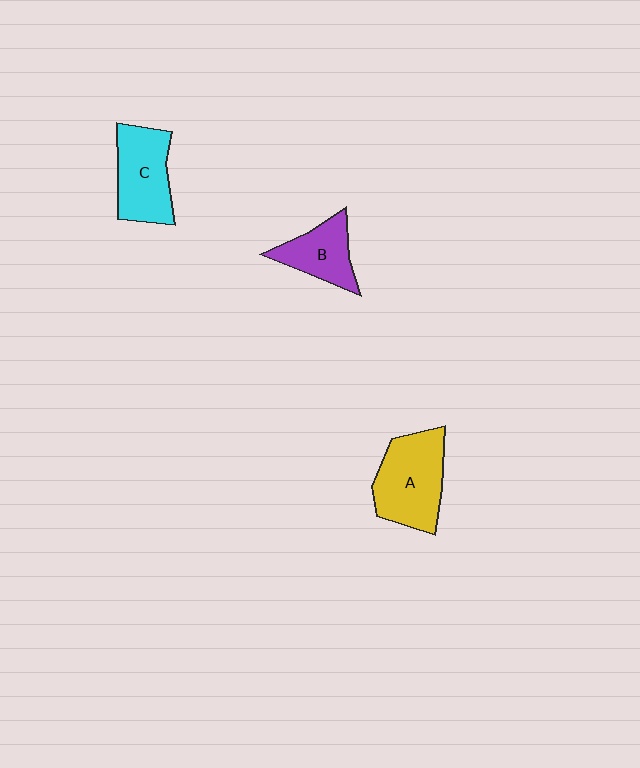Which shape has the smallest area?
Shape B (purple).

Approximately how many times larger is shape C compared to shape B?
Approximately 1.3 times.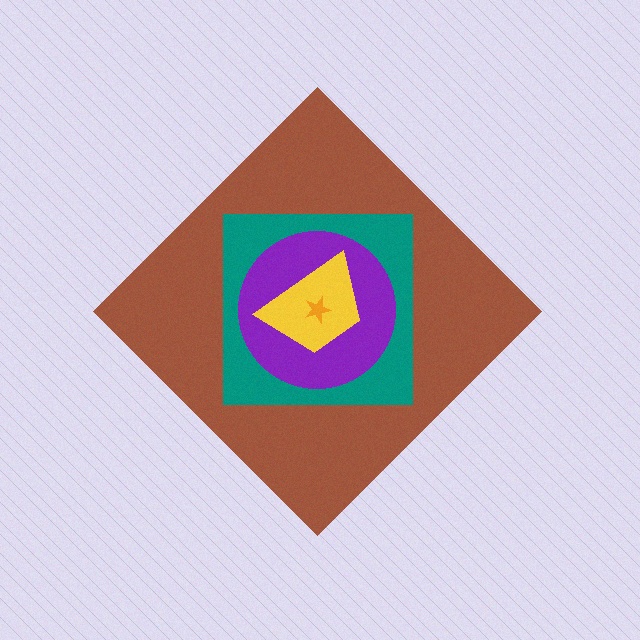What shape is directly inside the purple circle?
The yellow trapezoid.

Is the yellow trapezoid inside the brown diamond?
Yes.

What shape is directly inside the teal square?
The purple circle.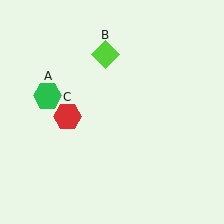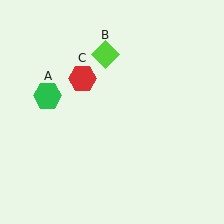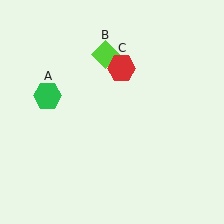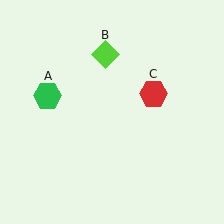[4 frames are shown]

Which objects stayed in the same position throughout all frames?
Green hexagon (object A) and lime diamond (object B) remained stationary.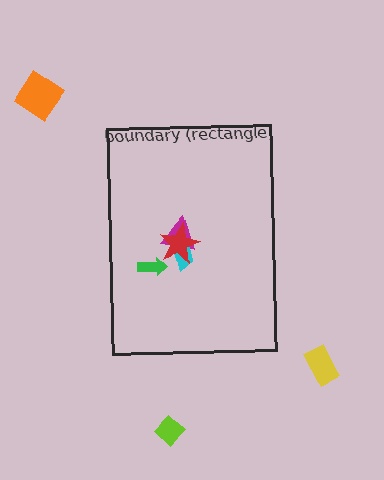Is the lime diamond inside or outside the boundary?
Outside.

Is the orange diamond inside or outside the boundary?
Outside.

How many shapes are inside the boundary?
4 inside, 3 outside.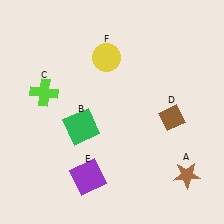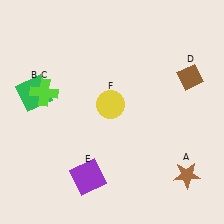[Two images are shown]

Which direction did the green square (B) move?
The green square (B) moved left.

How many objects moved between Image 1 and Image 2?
3 objects moved between the two images.